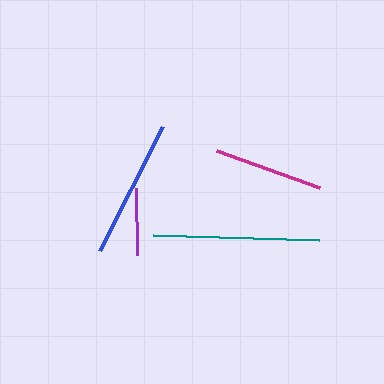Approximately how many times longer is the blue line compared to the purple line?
The blue line is approximately 2.1 times the length of the purple line.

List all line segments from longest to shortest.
From longest to shortest: teal, blue, magenta, purple.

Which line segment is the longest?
The teal line is the longest at approximately 165 pixels.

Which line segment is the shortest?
The purple line is the shortest at approximately 67 pixels.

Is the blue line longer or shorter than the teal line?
The teal line is longer than the blue line.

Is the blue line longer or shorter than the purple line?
The blue line is longer than the purple line.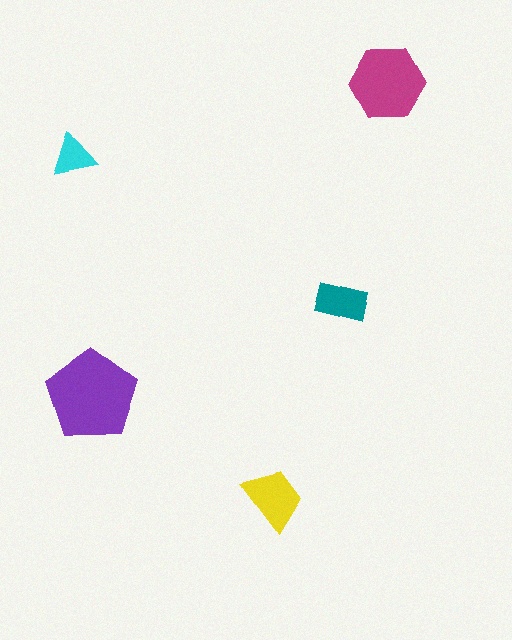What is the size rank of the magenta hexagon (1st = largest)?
2nd.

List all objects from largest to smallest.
The purple pentagon, the magenta hexagon, the yellow trapezoid, the teal rectangle, the cyan triangle.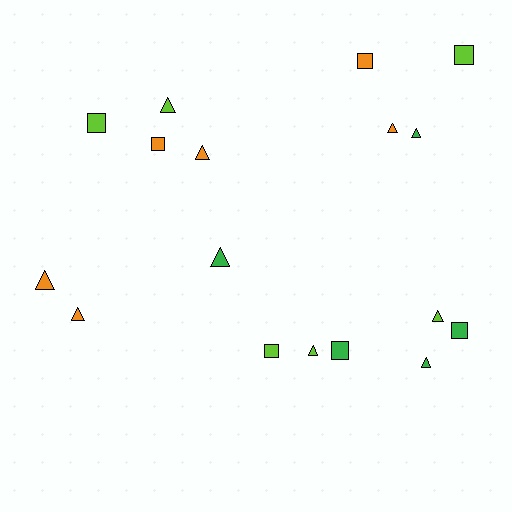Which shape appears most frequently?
Triangle, with 10 objects.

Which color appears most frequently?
Orange, with 6 objects.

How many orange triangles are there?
There are 4 orange triangles.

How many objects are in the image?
There are 17 objects.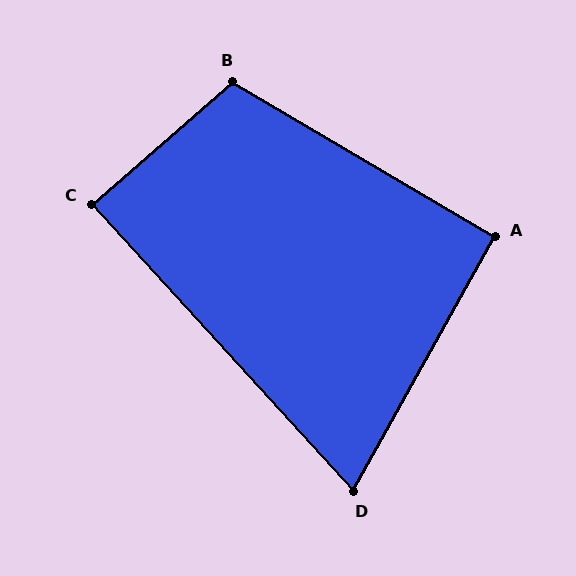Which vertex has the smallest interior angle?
D, at approximately 72 degrees.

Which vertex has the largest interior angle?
B, at approximately 108 degrees.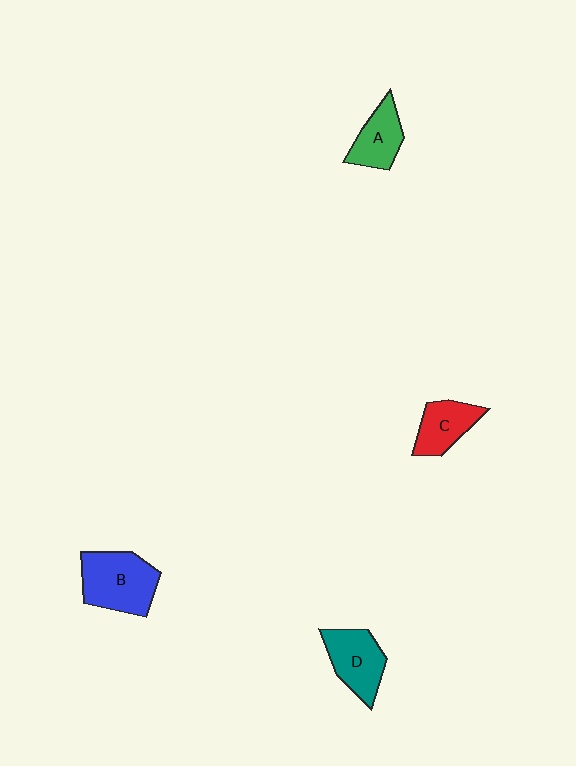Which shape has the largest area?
Shape B (blue).